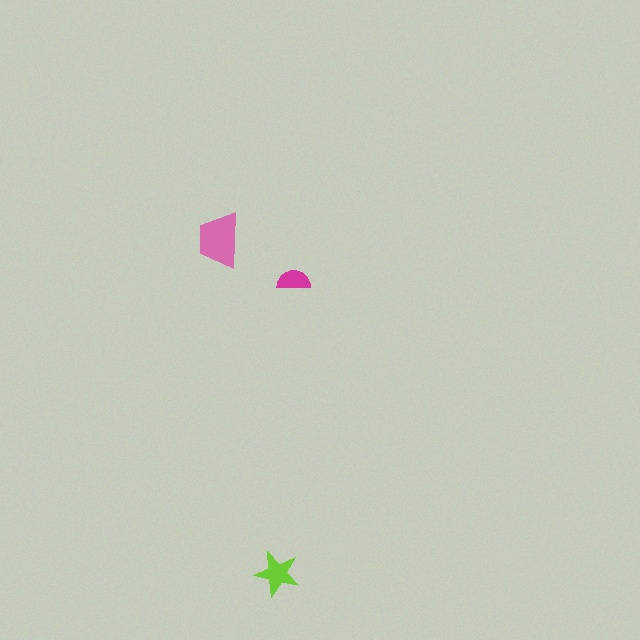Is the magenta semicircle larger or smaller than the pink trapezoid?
Smaller.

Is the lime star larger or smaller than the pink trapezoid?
Smaller.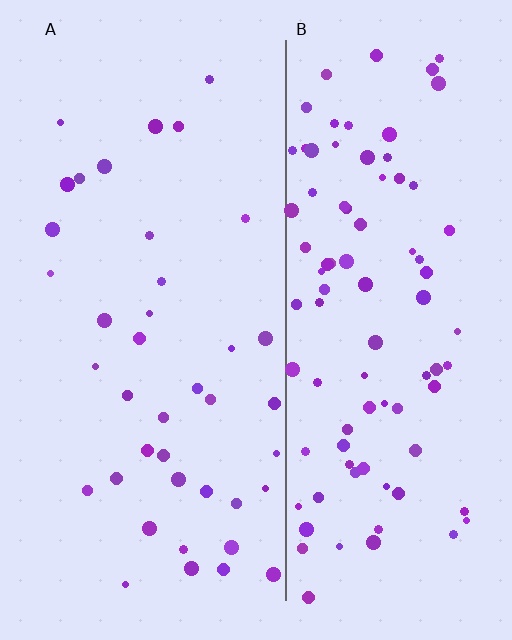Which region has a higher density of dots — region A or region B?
B (the right).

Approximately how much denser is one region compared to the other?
Approximately 2.3× — region B over region A.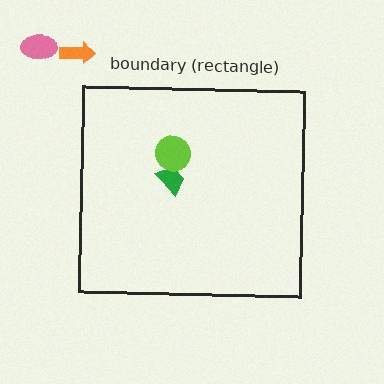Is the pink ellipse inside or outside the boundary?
Outside.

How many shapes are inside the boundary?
2 inside, 2 outside.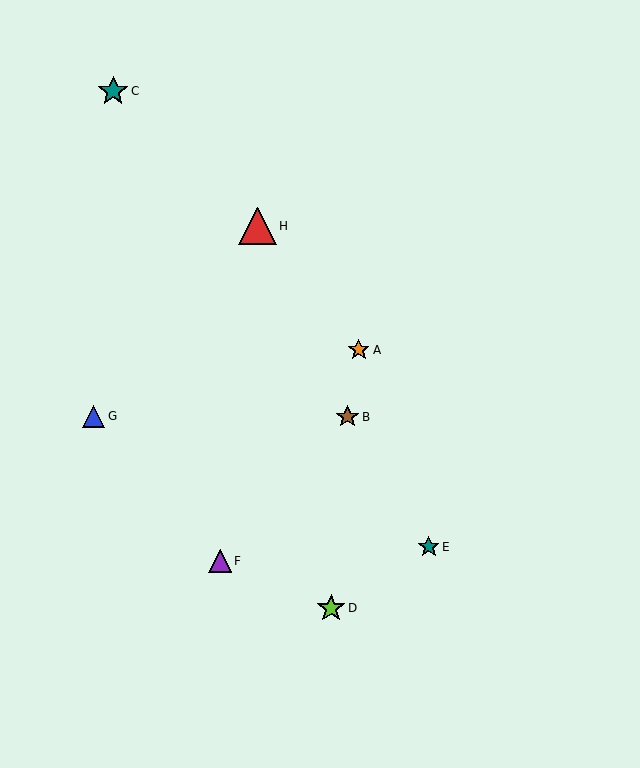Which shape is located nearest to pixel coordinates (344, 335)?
The orange star (labeled A) at (359, 350) is nearest to that location.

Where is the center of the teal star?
The center of the teal star is at (429, 547).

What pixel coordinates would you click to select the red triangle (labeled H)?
Click at (257, 226) to select the red triangle H.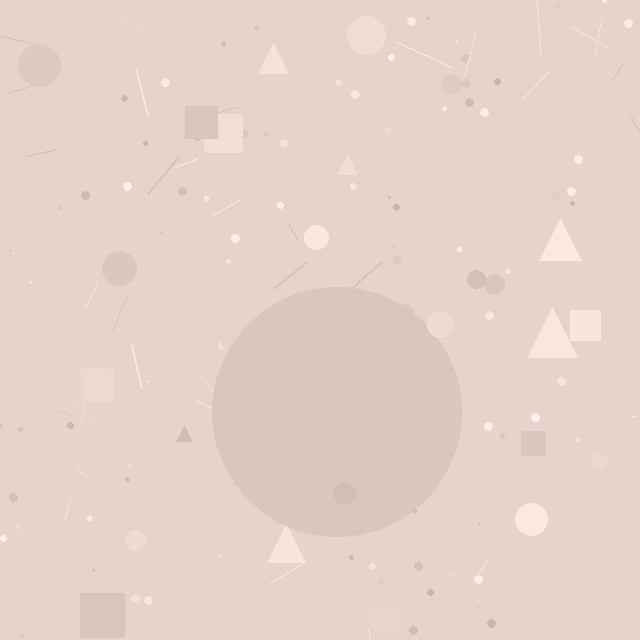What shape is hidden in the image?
A circle is hidden in the image.